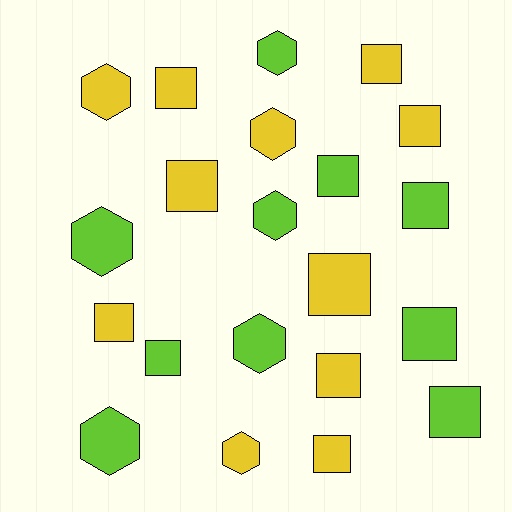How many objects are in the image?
There are 21 objects.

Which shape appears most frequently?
Square, with 13 objects.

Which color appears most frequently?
Yellow, with 11 objects.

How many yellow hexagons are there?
There are 3 yellow hexagons.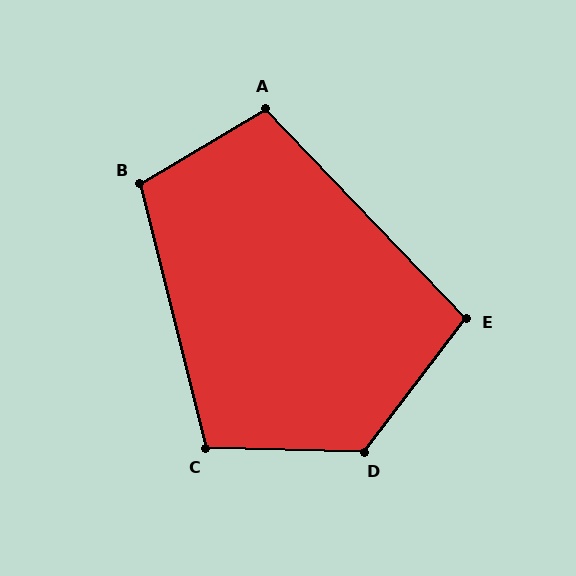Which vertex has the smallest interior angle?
E, at approximately 99 degrees.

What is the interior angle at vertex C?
Approximately 105 degrees (obtuse).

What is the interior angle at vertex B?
Approximately 107 degrees (obtuse).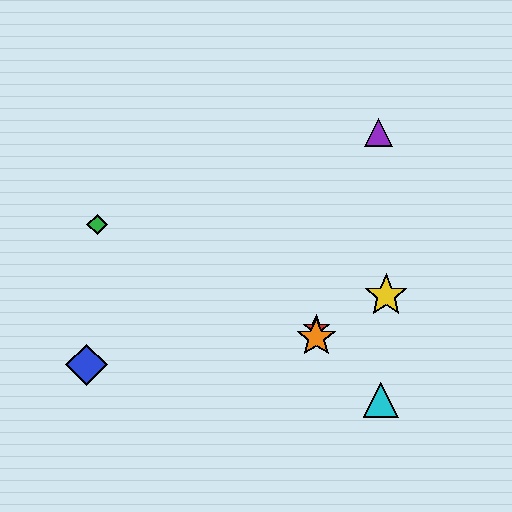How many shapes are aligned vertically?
2 shapes (the red star, the orange star) are aligned vertically.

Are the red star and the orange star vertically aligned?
Yes, both are at x≈316.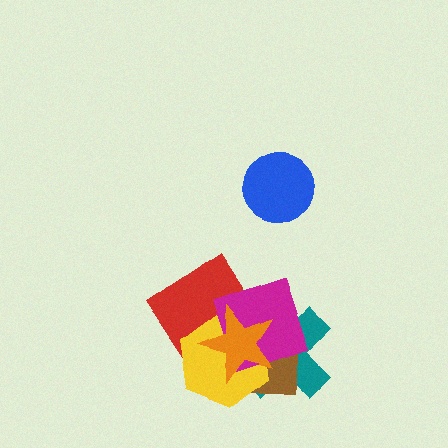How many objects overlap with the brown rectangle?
5 objects overlap with the brown rectangle.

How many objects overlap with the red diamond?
4 objects overlap with the red diamond.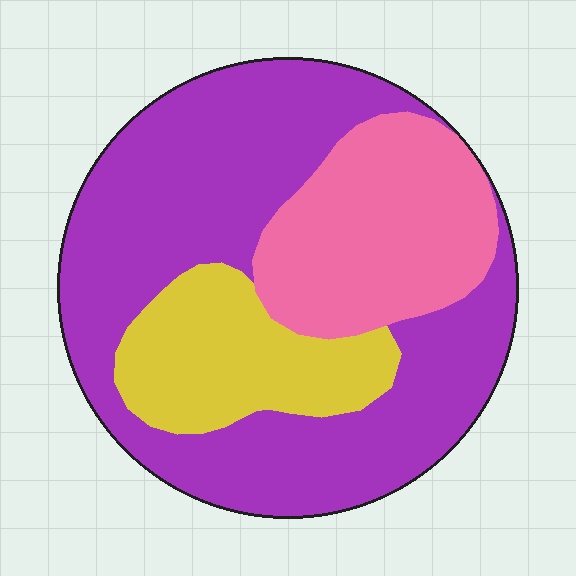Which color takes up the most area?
Purple, at roughly 60%.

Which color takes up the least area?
Yellow, at roughly 20%.